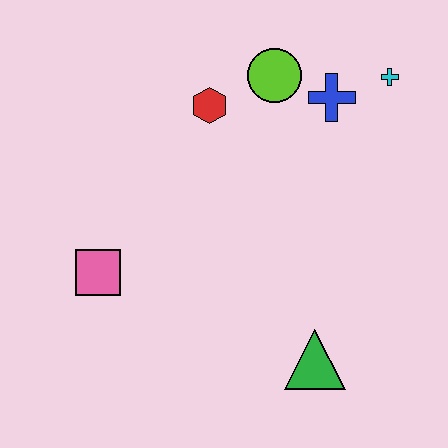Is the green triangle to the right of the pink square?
Yes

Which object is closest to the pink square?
The red hexagon is closest to the pink square.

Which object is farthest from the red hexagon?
The green triangle is farthest from the red hexagon.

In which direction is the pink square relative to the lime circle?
The pink square is below the lime circle.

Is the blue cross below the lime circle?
Yes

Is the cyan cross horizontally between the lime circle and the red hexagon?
No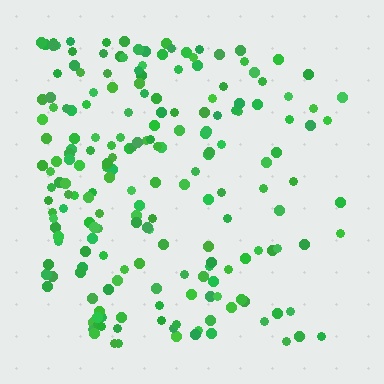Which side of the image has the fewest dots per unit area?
The right.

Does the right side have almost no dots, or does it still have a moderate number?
Still a moderate number, just noticeably fewer than the left.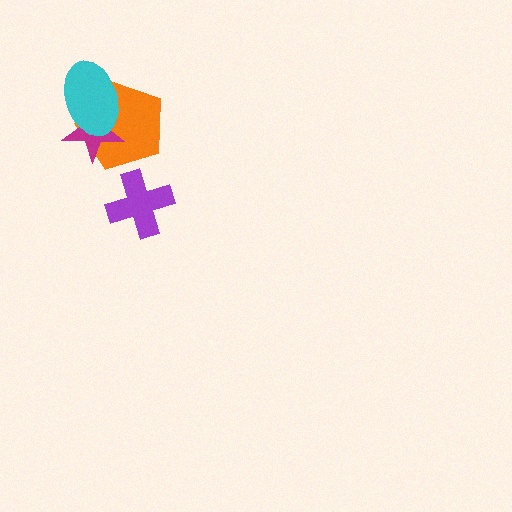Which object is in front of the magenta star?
The cyan ellipse is in front of the magenta star.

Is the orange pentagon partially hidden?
Yes, it is partially covered by another shape.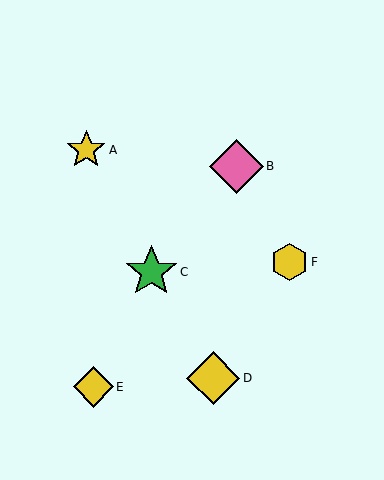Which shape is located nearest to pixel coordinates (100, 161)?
The yellow star (labeled A) at (86, 150) is nearest to that location.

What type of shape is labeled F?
Shape F is a yellow hexagon.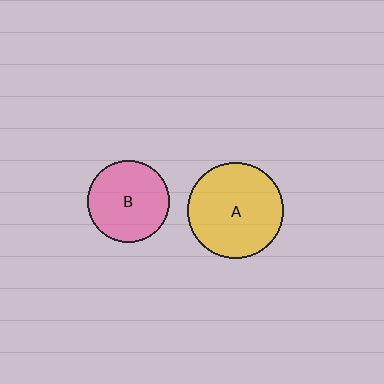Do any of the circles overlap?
No, none of the circles overlap.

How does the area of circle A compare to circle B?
Approximately 1.4 times.